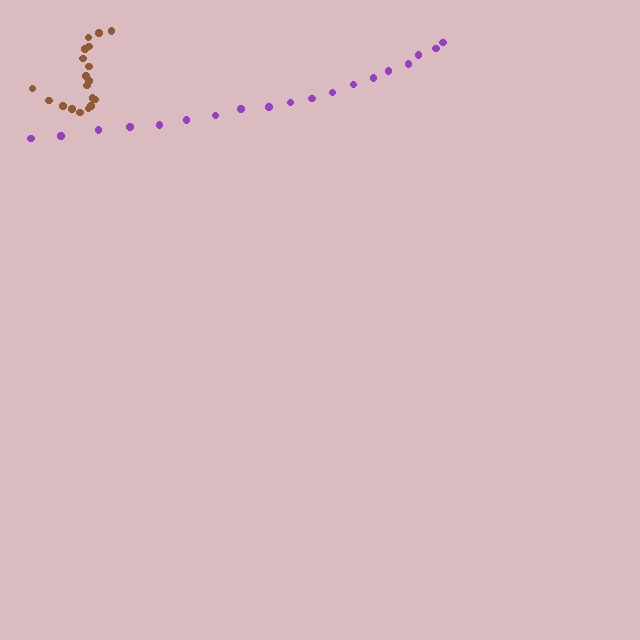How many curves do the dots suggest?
There are 2 distinct paths.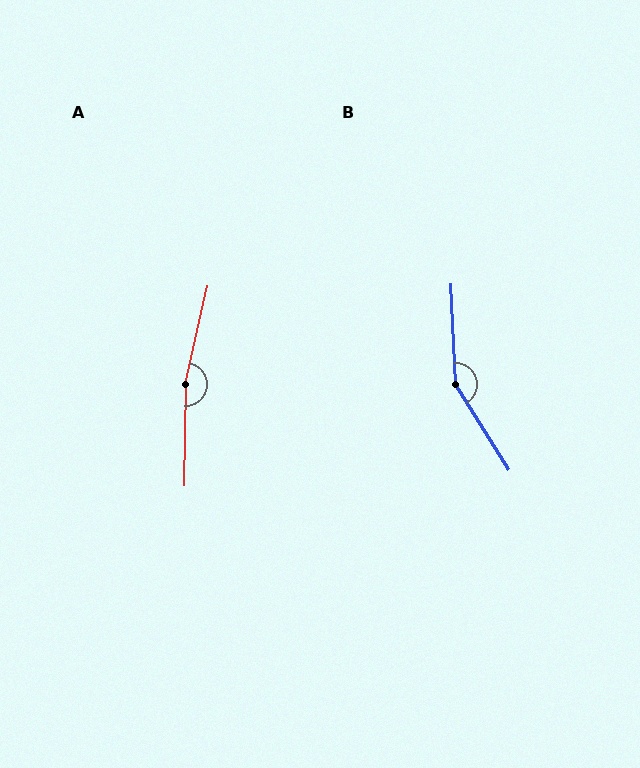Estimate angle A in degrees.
Approximately 168 degrees.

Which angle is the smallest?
B, at approximately 150 degrees.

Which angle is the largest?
A, at approximately 168 degrees.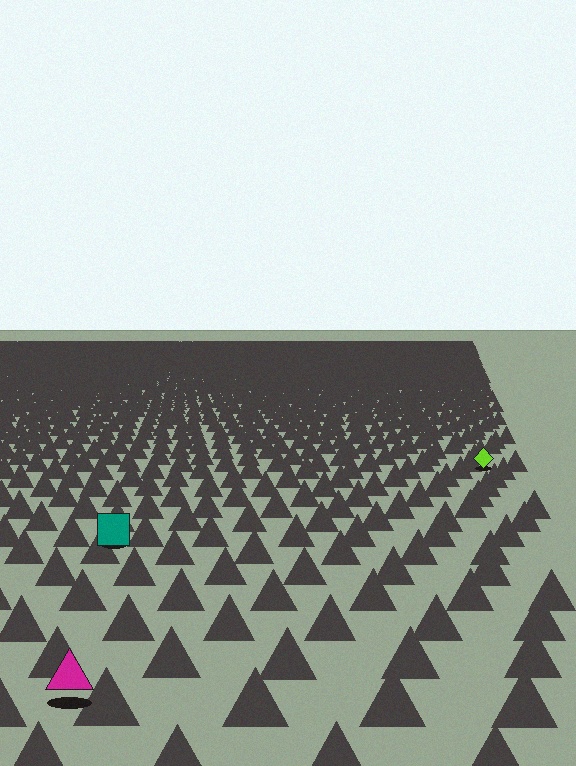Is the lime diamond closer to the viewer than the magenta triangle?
No. The magenta triangle is closer — you can tell from the texture gradient: the ground texture is coarser near it.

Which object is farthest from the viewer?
The lime diamond is farthest from the viewer. It appears smaller and the ground texture around it is denser.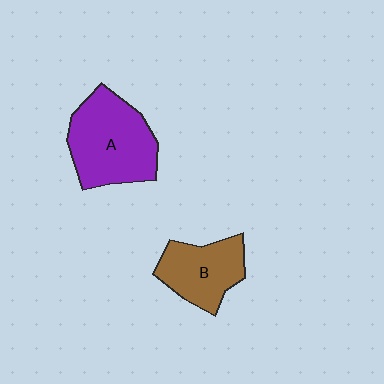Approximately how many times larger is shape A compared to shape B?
Approximately 1.5 times.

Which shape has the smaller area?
Shape B (brown).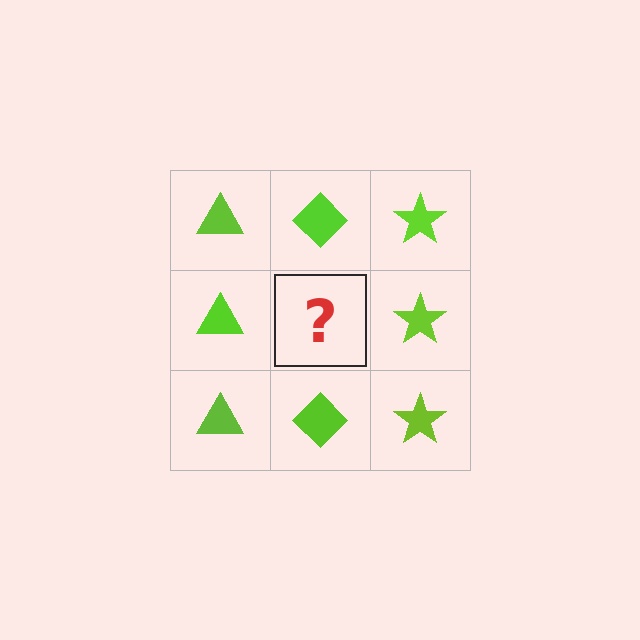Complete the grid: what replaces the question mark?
The question mark should be replaced with a lime diamond.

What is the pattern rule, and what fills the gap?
The rule is that each column has a consistent shape. The gap should be filled with a lime diamond.